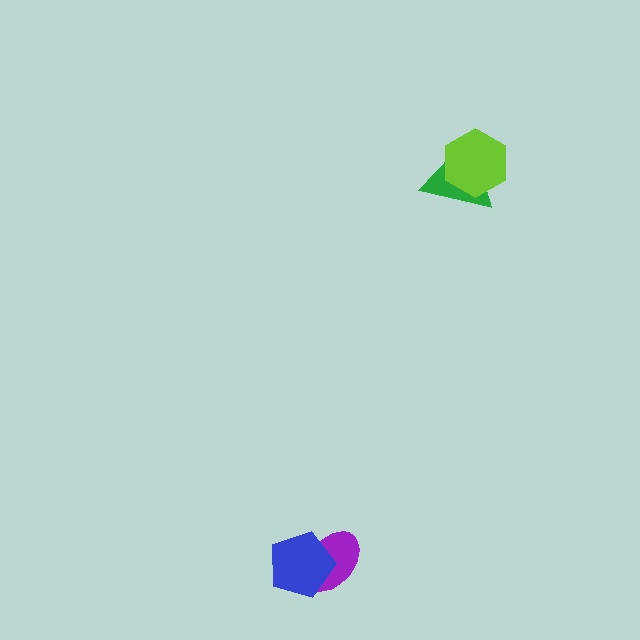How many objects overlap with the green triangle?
1 object overlaps with the green triangle.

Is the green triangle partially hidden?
Yes, it is partially covered by another shape.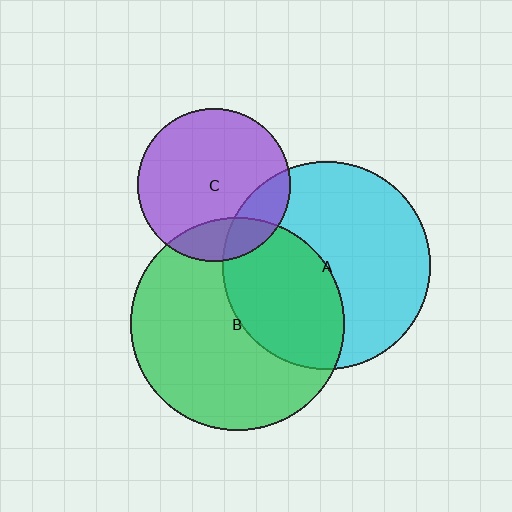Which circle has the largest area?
Circle B (green).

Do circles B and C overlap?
Yes.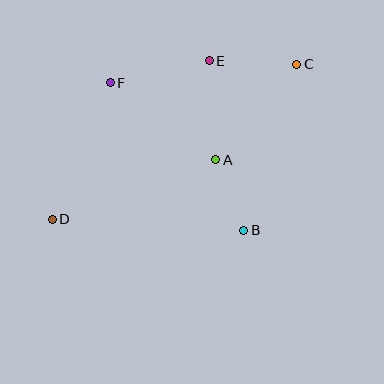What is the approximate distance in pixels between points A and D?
The distance between A and D is approximately 174 pixels.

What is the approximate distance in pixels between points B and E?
The distance between B and E is approximately 173 pixels.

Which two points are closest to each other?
Points A and B are closest to each other.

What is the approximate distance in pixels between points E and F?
The distance between E and F is approximately 101 pixels.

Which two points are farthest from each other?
Points C and D are farthest from each other.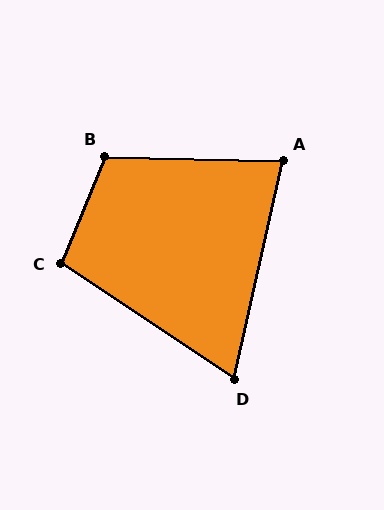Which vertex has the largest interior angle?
B, at approximately 111 degrees.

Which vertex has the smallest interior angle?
D, at approximately 69 degrees.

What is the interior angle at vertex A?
Approximately 79 degrees (acute).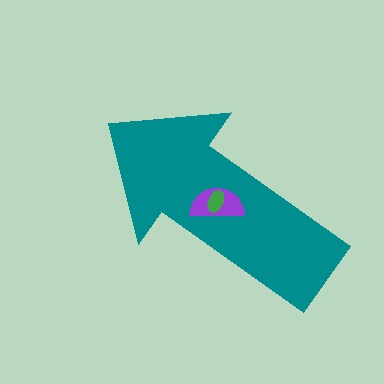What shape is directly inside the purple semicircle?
The green ellipse.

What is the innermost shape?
The green ellipse.